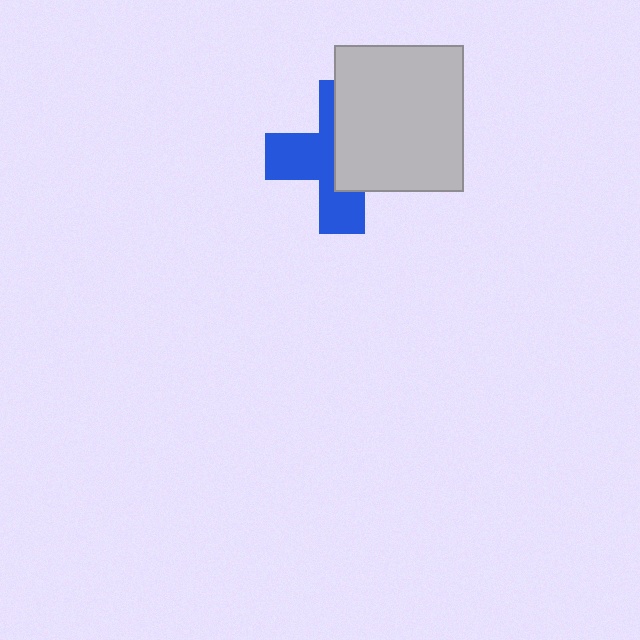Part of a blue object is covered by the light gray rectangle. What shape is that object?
It is a cross.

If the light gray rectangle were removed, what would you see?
You would see the complete blue cross.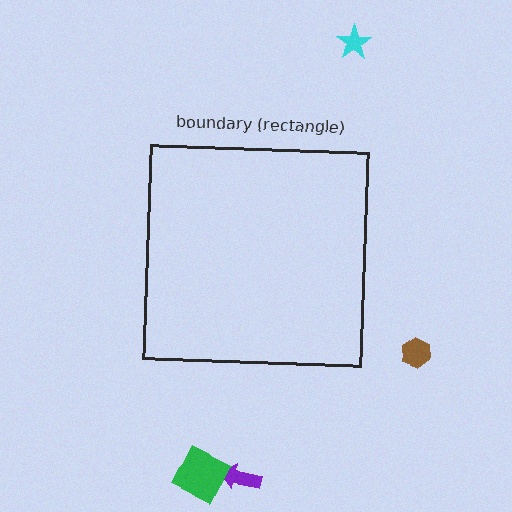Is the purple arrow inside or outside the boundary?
Outside.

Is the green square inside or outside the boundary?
Outside.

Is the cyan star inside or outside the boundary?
Outside.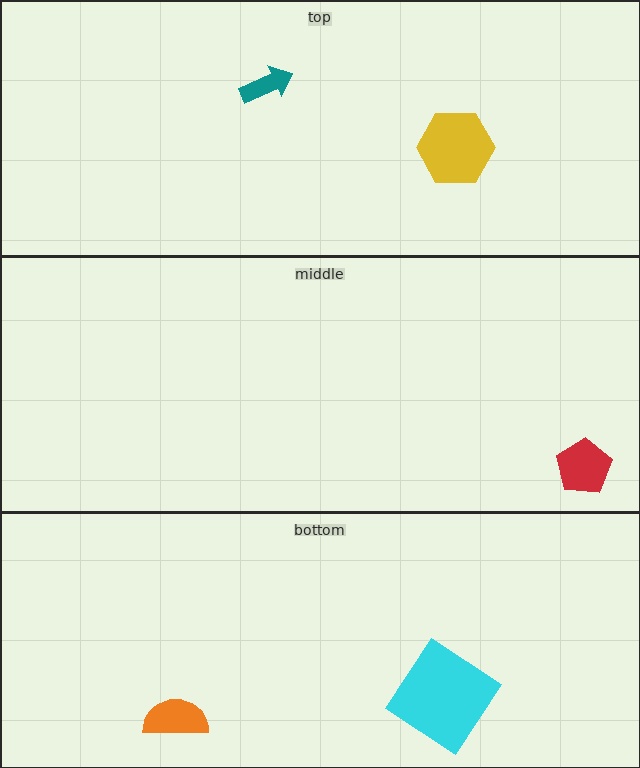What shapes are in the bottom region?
The orange semicircle, the cyan diamond.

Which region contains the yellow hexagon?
The top region.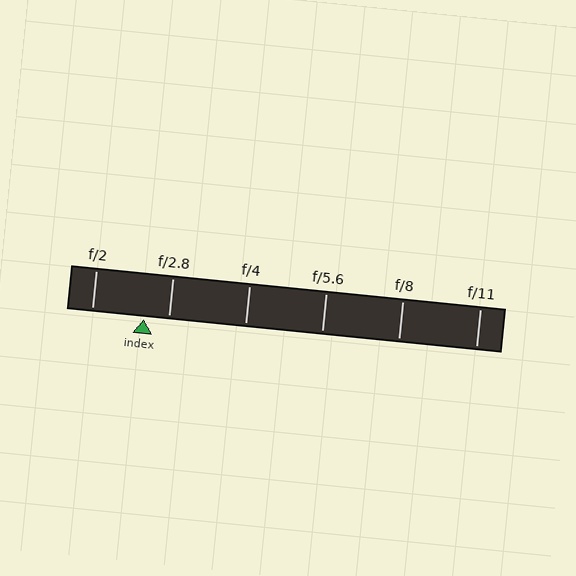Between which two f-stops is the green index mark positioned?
The index mark is between f/2 and f/2.8.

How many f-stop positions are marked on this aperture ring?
There are 6 f-stop positions marked.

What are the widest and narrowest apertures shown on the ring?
The widest aperture shown is f/2 and the narrowest is f/11.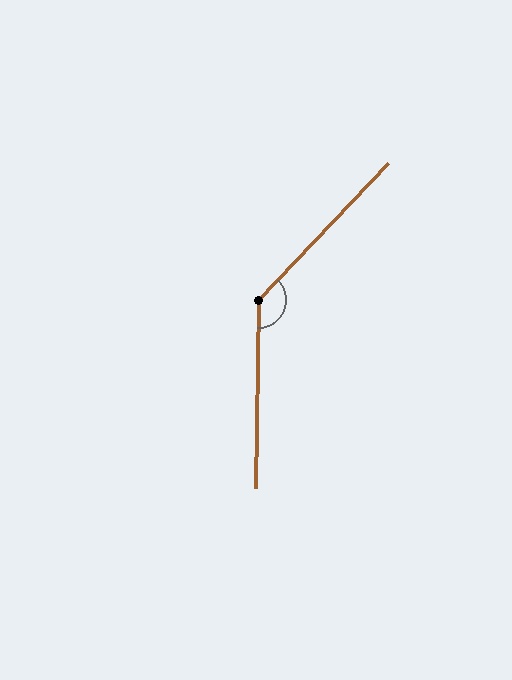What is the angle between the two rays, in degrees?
Approximately 137 degrees.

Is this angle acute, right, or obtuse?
It is obtuse.